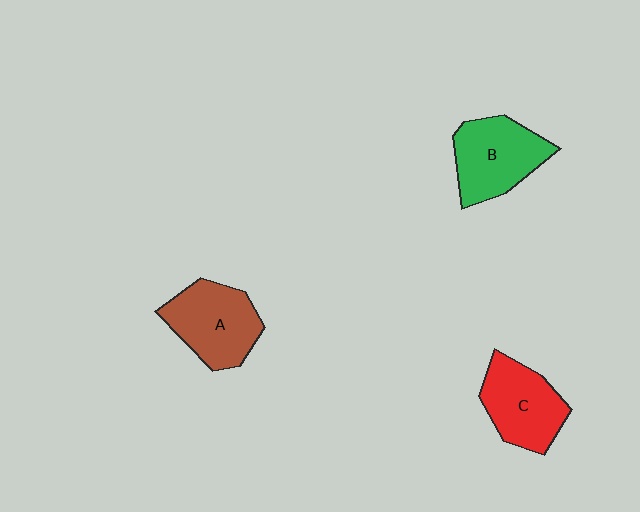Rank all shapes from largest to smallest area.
From largest to smallest: A (brown), B (green), C (red).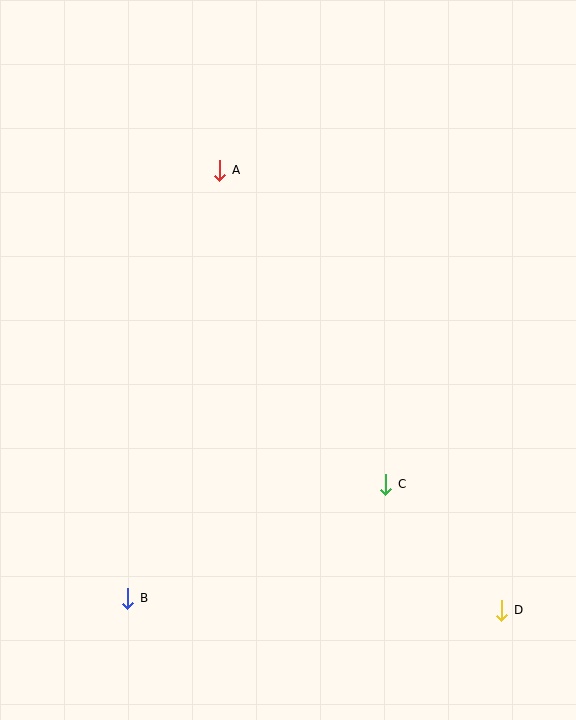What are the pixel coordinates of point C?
Point C is at (386, 484).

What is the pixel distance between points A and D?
The distance between A and D is 522 pixels.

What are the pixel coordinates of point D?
Point D is at (502, 610).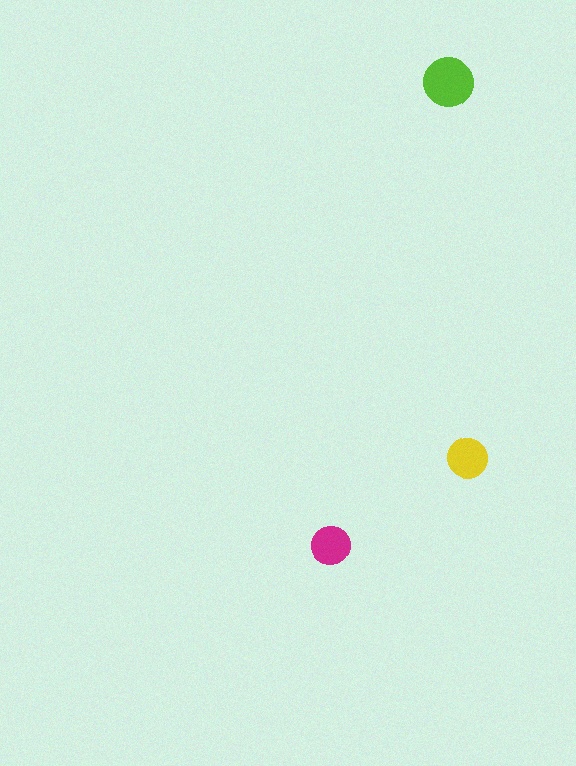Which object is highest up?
The lime circle is topmost.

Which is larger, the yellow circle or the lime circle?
The lime one.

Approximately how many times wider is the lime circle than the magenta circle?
About 1.5 times wider.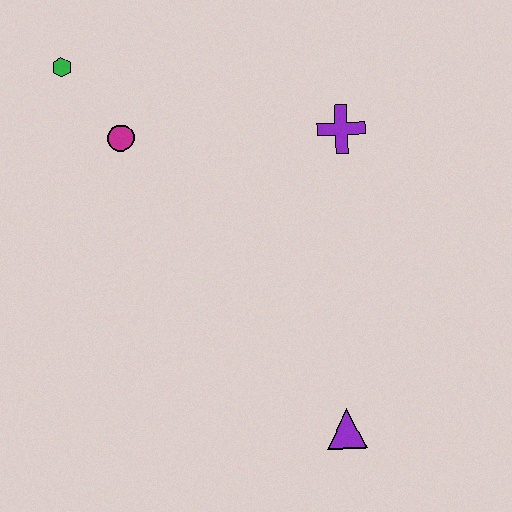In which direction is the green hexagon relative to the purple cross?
The green hexagon is to the left of the purple cross.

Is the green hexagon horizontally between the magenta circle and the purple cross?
No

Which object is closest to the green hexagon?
The magenta circle is closest to the green hexagon.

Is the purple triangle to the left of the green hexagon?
No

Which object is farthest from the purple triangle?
The green hexagon is farthest from the purple triangle.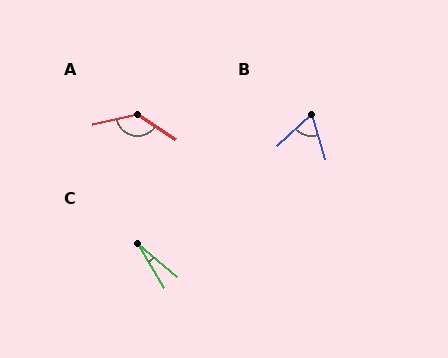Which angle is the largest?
A, at approximately 134 degrees.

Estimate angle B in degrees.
Approximately 64 degrees.